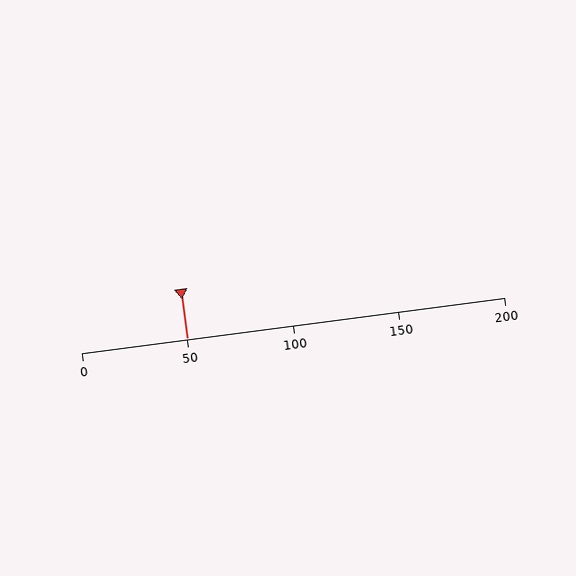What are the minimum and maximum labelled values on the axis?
The axis runs from 0 to 200.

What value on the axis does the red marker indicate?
The marker indicates approximately 50.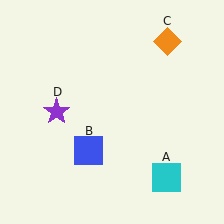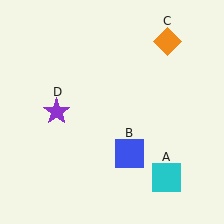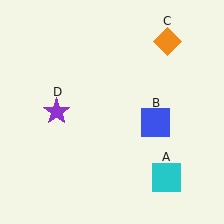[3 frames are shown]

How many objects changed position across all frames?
1 object changed position: blue square (object B).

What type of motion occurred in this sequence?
The blue square (object B) rotated counterclockwise around the center of the scene.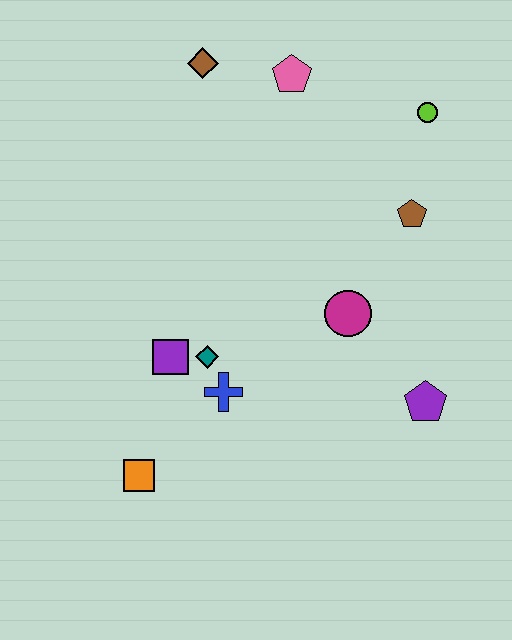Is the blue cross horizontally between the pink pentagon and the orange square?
Yes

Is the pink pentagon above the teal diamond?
Yes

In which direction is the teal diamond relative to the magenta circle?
The teal diamond is to the left of the magenta circle.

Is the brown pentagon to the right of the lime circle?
No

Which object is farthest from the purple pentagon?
The brown diamond is farthest from the purple pentagon.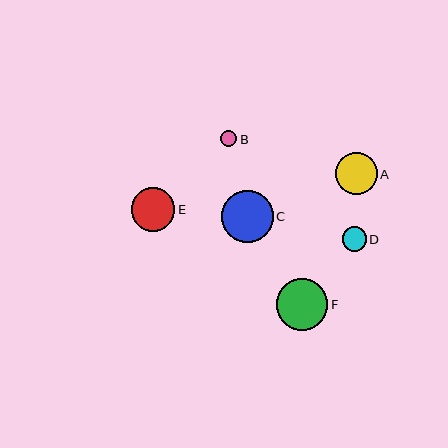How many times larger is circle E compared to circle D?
Circle E is approximately 1.8 times the size of circle D.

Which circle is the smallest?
Circle B is the smallest with a size of approximately 16 pixels.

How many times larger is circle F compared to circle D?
Circle F is approximately 2.1 times the size of circle D.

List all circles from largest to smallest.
From largest to smallest: C, F, E, A, D, B.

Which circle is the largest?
Circle C is the largest with a size of approximately 52 pixels.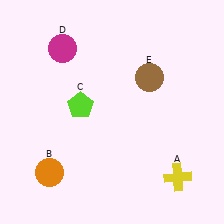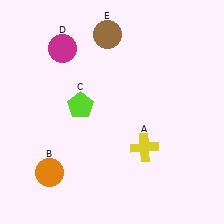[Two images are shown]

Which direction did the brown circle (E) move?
The brown circle (E) moved up.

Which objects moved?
The objects that moved are: the yellow cross (A), the brown circle (E).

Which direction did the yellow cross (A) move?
The yellow cross (A) moved left.